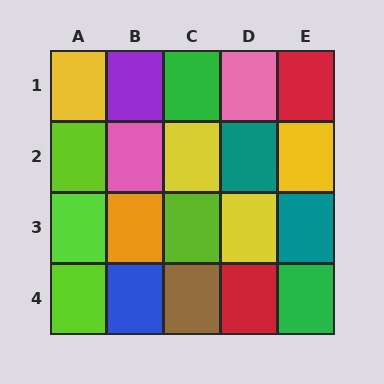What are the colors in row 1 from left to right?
Yellow, purple, green, pink, red.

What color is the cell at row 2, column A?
Lime.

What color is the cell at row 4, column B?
Blue.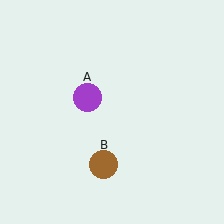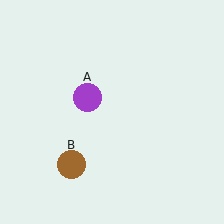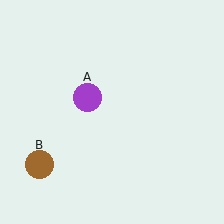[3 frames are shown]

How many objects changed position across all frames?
1 object changed position: brown circle (object B).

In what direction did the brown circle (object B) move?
The brown circle (object B) moved left.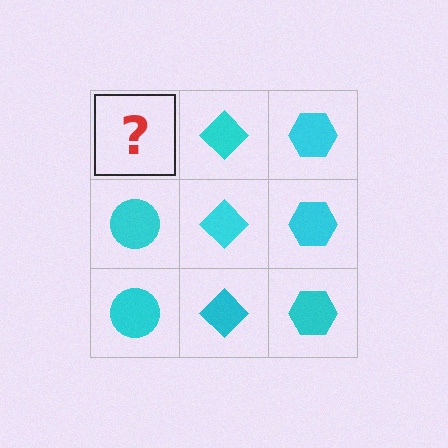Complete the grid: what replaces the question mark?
The question mark should be replaced with a cyan circle.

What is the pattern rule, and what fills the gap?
The rule is that each column has a consistent shape. The gap should be filled with a cyan circle.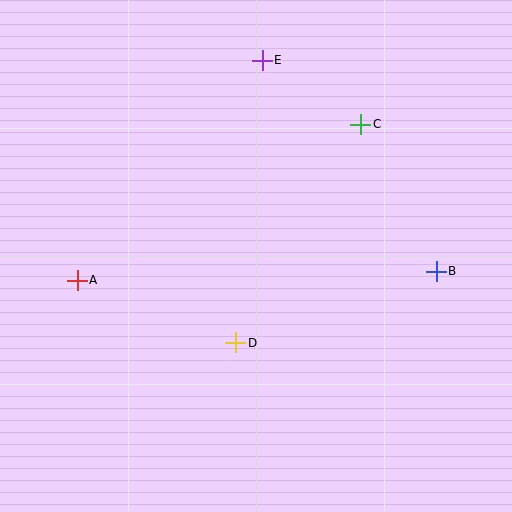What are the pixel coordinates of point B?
Point B is at (436, 271).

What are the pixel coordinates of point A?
Point A is at (77, 280).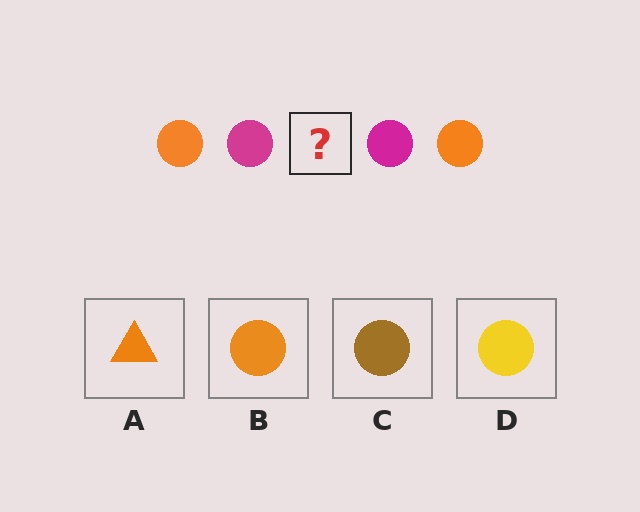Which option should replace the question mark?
Option B.